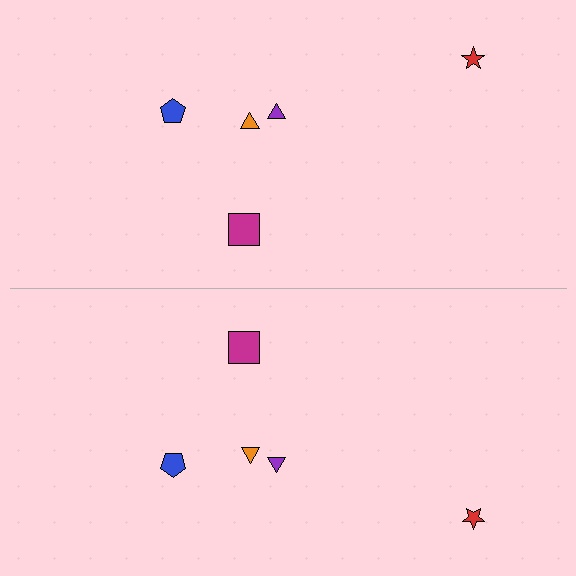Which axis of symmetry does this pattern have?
The pattern has a horizontal axis of symmetry running through the center of the image.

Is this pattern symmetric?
Yes, this pattern has bilateral (reflection) symmetry.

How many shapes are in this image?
There are 10 shapes in this image.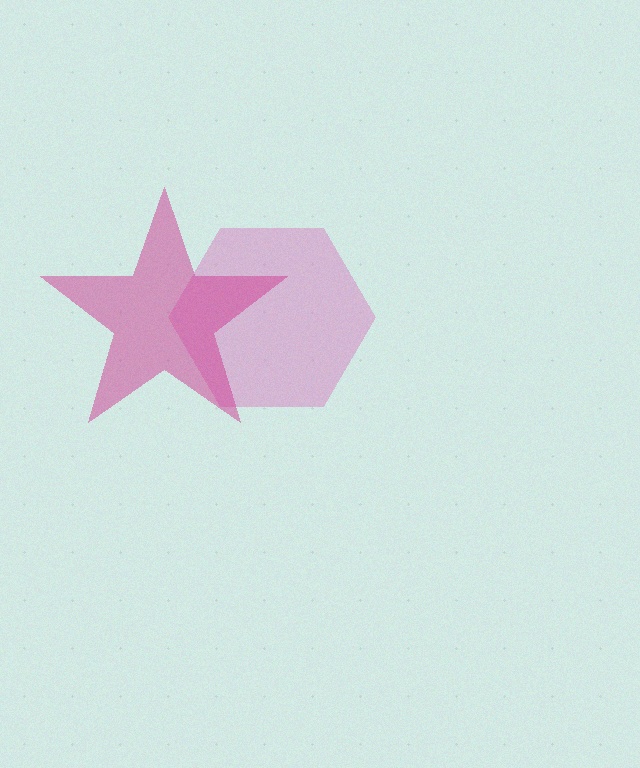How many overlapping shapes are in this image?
There are 2 overlapping shapes in the image.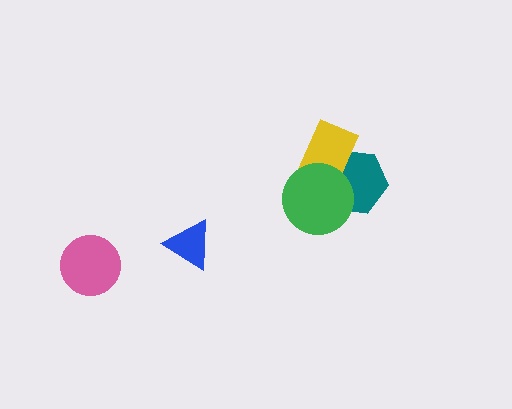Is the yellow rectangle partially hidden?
Yes, it is partially covered by another shape.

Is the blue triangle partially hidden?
No, no other shape covers it.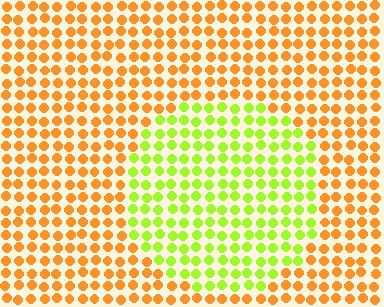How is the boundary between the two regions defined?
The boundary is defined purely by a slight shift in hue (about 56 degrees). Spacing, size, and orientation are identical on both sides.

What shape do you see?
I see a circle.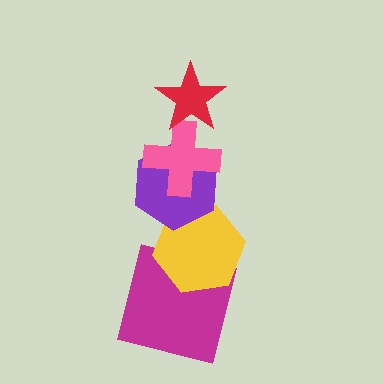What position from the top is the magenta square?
The magenta square is 5th from the top.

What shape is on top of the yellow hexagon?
The purple hexagon is on top of the yellow hexagon.